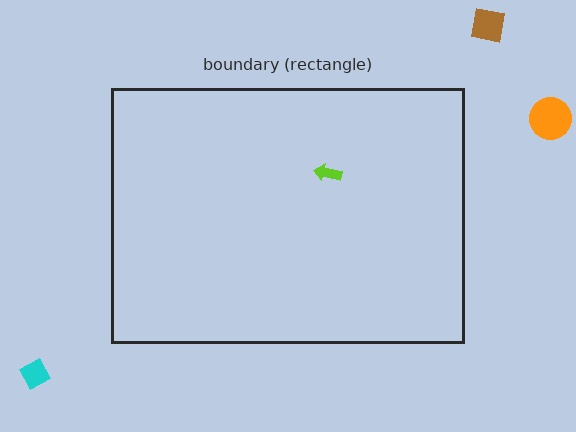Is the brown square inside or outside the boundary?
Outside.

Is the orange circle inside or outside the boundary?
Outside.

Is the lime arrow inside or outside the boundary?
Inside.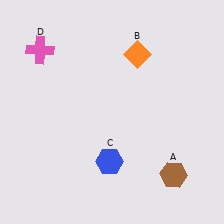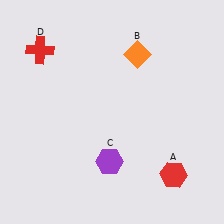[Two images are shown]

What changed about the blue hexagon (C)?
In Image 1, C is blue. In Image 2, it changed to purple.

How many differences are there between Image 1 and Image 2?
There are 3 differences between the two images.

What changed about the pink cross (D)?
In Image 1, D is pink. In Image 2, it changed to red.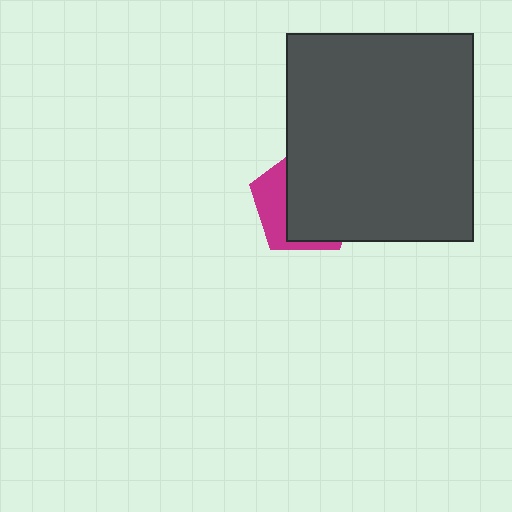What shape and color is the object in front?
The object in front is a dark gray rectangle.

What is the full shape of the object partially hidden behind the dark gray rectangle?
The partially hidden object is a magenta pentagon.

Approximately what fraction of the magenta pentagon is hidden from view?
Roughly 68% of the magenta pentagon is hidden behind the dark gray rectangle.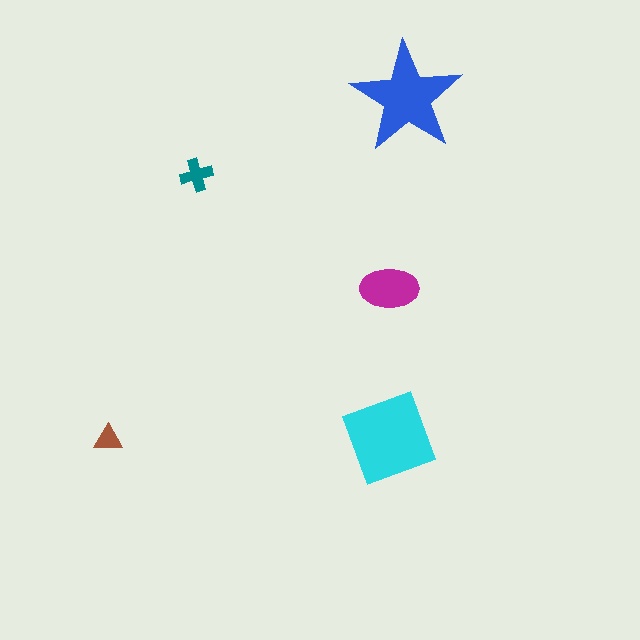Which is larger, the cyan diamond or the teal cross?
The cyan diamond.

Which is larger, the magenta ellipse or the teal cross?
The magenta ellipse.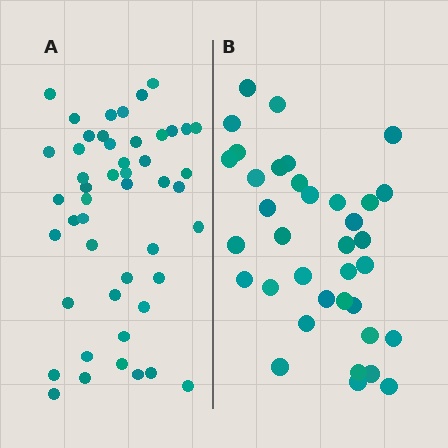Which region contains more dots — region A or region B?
Region A (the left region) has more dots.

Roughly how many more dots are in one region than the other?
Region A has roughly 12 or so more dots than region B.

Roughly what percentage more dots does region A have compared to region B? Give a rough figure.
About 35% more.